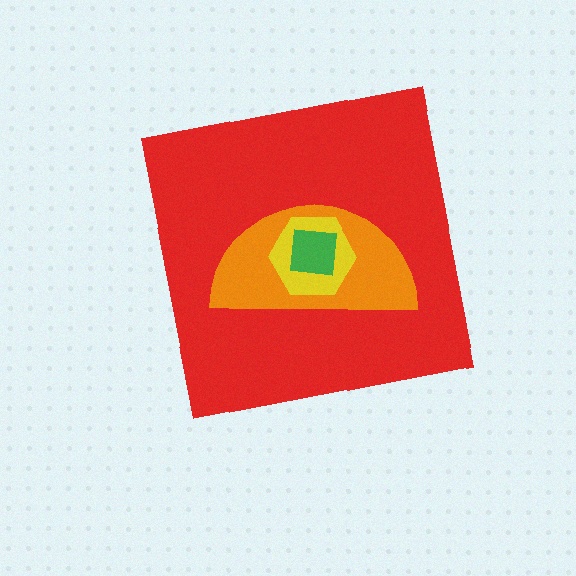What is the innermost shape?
The green square.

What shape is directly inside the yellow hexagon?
The green square.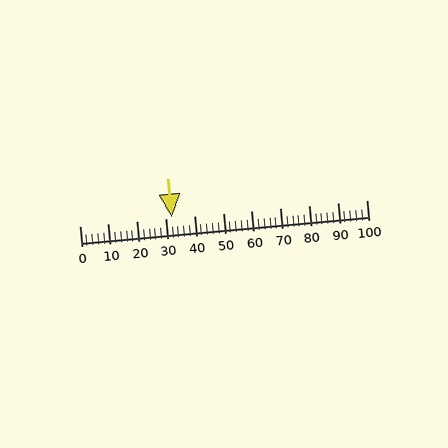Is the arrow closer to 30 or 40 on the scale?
The arrow is closer to 30.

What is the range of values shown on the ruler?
The ruler shows values from 0 to 100.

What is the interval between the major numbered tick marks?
The major tick marks are spaced 10 units apart.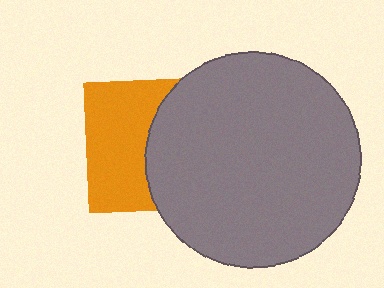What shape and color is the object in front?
The object in front is a gray circle.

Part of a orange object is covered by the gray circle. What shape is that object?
It is a square.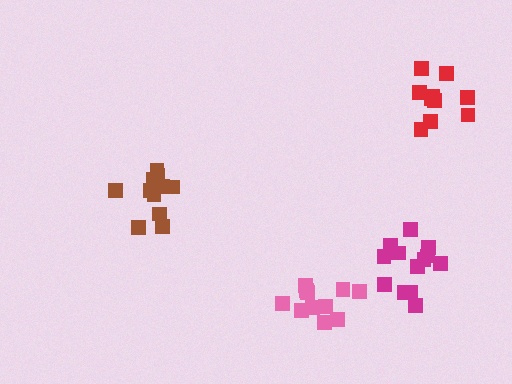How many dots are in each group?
Group 1: 11 dots, Group 2: 11 dots, Group 3: 13 dots, Group 4: 10 dots (45 total).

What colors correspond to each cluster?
The clusters are colored: brown, pink, magenta, red.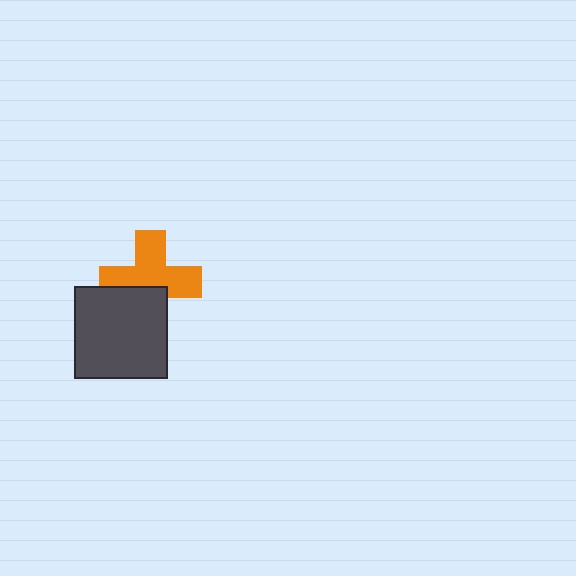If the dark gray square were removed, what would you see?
You would see the complete orange cross.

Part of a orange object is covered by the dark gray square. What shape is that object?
It is a cross.